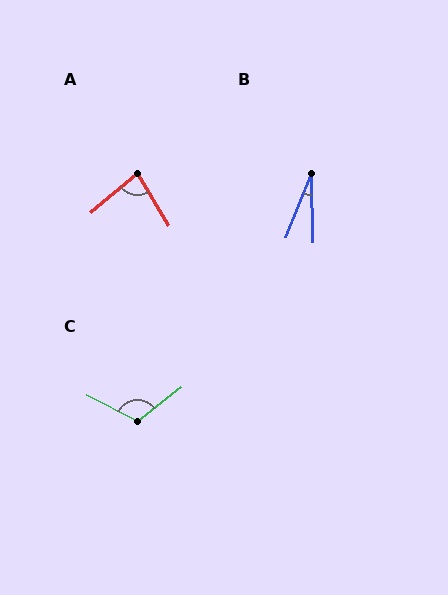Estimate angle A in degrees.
Approximately 82 degrees.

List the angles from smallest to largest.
B (23°), A (82°), C (115°).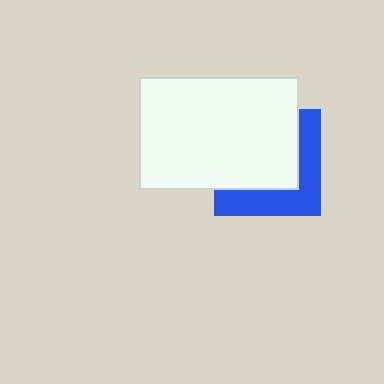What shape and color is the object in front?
The object in front is a white rectangle.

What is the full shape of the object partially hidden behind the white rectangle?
The partially hidden object is a blue square.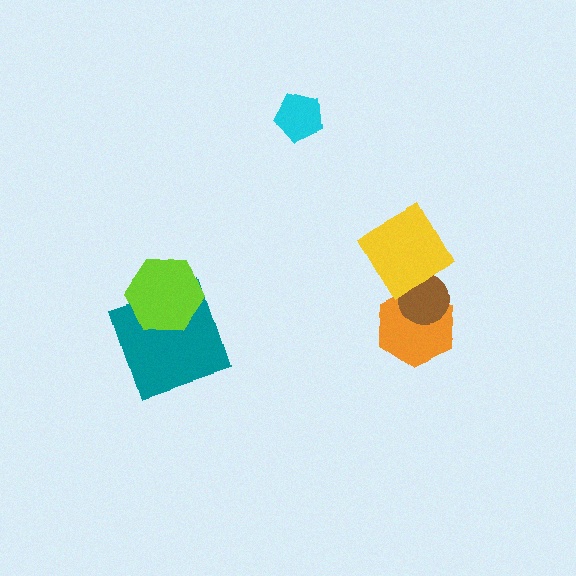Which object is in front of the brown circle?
The yellow diamond is in front of the brown circle.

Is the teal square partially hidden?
Yes, it is partially covered by another shape.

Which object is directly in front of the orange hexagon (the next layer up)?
The brown circle is directly in front of the orange hexagon.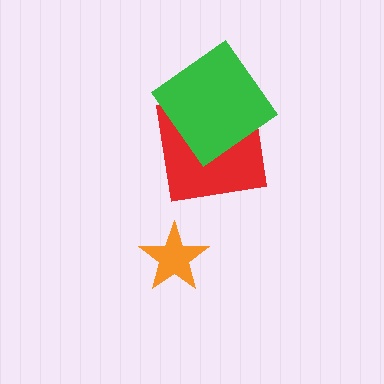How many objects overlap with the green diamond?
1 object overlaps with the green diamond.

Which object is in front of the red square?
The green diamond is in front of the red square.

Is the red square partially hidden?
Yes, it is partially covered by another shape.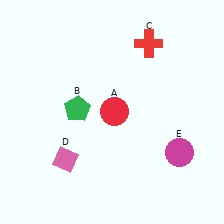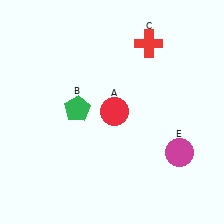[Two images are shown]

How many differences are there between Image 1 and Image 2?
There is 1 difference between the two images.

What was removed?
The pink diamond (D) was removed in Image 2.